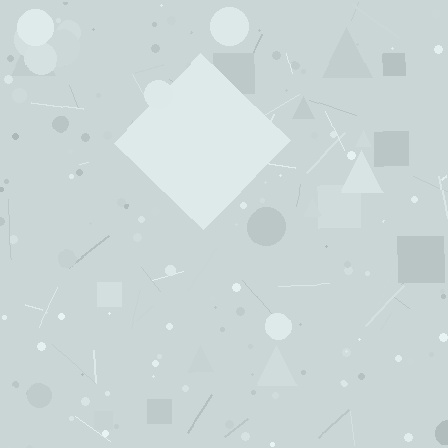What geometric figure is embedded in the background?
A diamond is embedded in the background.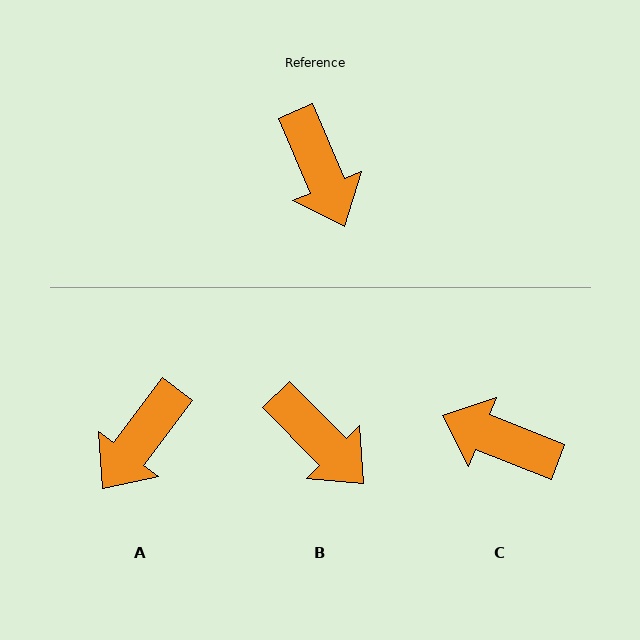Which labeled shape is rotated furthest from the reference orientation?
C, about 135 degrees away.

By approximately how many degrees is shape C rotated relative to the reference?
Approximately 135 degrees clockwise.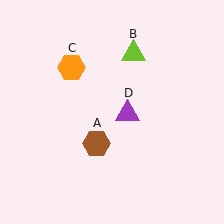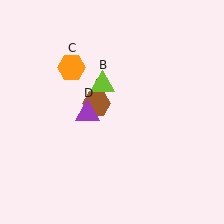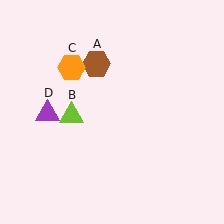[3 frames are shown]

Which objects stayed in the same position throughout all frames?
Orange hexagon (object C) remained stationary.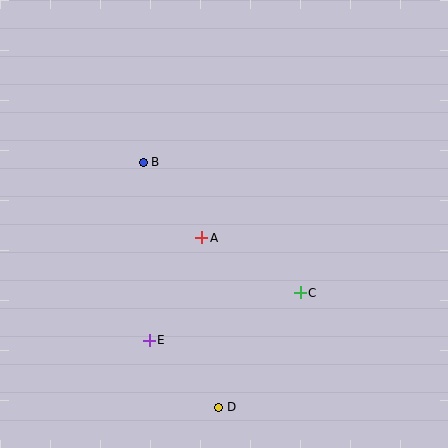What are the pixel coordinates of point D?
Point D is at (218, 407).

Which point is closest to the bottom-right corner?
Point C is closest to the bottom-right corner.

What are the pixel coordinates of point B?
Point B is at (143, 162).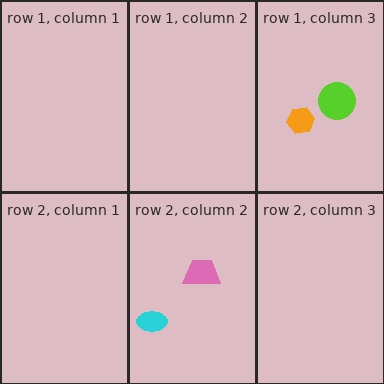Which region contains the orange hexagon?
The row 1, column 3 region.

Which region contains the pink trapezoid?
The row 2, column 2 region.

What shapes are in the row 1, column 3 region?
The orange hexagon, the lime circle.